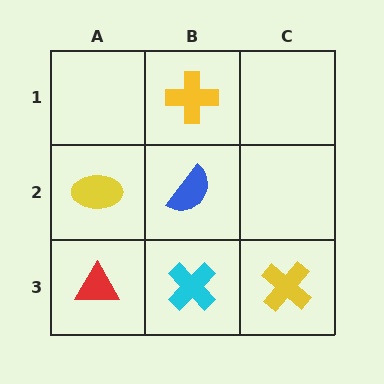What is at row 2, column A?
A yellow ellipse.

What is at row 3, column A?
A red triangle.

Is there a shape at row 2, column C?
No, that cell is empty.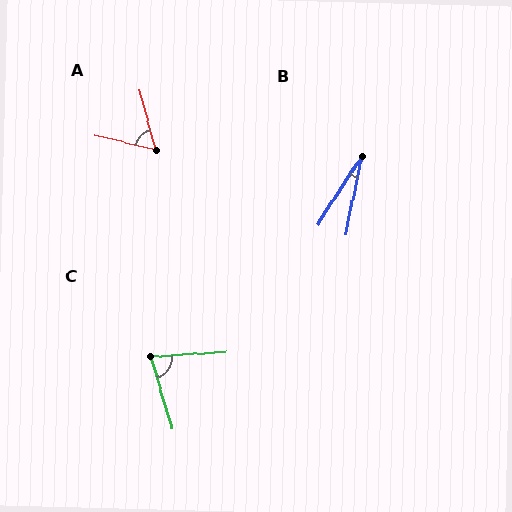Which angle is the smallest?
B, at approximately 21 degrees.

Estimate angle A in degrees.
Approximately 61 degrees.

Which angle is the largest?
C, at approximately 77 degrees.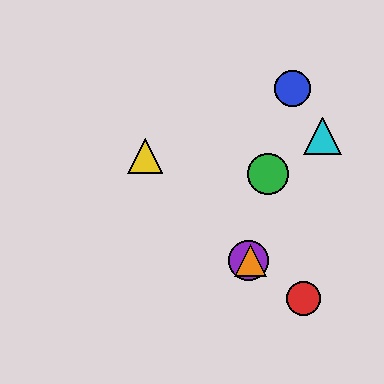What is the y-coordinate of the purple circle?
The purple circle is at y≈261.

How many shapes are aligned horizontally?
2 shapes (the purple circle, the orange triangle) are aligned horizontally.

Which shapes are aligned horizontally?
The purple circle, the orange triangle are aligned horizontally.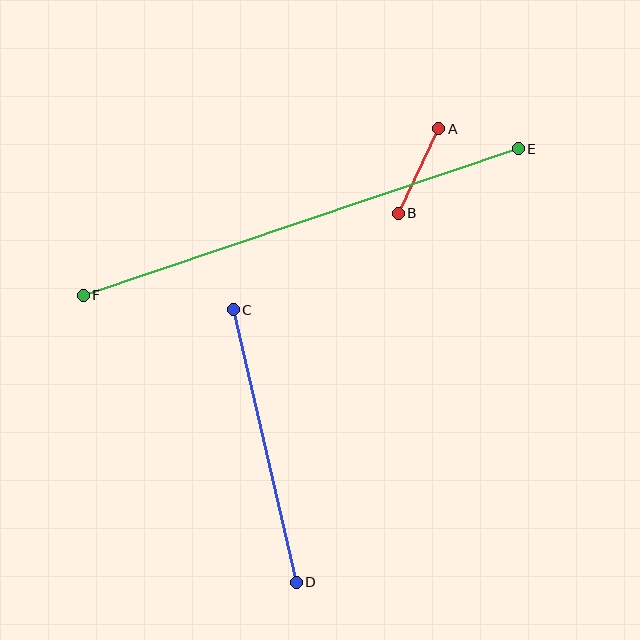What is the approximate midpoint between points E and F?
The midpoint is at approximately (301, 222) pixels.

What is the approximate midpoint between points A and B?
The midpoint is at approximately (418, 171) pixels.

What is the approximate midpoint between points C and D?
The midpoint is at approximately (265, 446) pixels.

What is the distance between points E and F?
The distance is approximately 459 pixels.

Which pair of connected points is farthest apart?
Points E and F are farthest apart.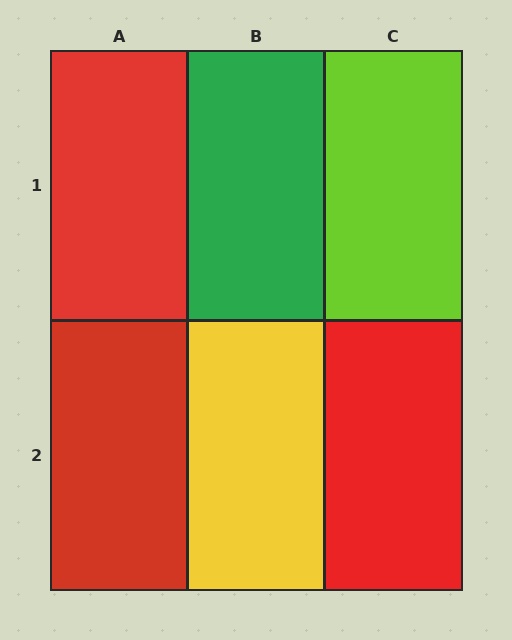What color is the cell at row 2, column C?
Red.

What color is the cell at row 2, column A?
Red.